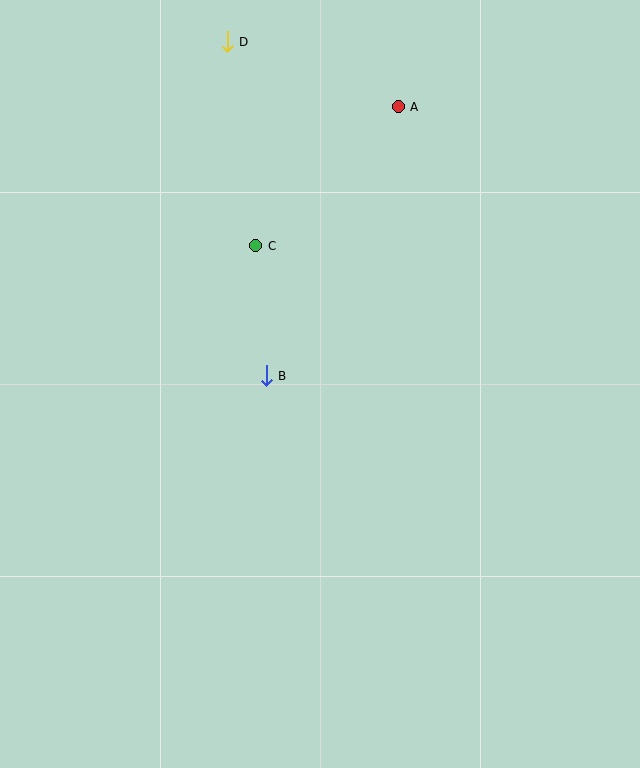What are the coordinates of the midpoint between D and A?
The midpoint between D and A is at (313, 74).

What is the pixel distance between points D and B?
The distance between D and B is 336 pixels.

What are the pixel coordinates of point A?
Point A is at (398, 107).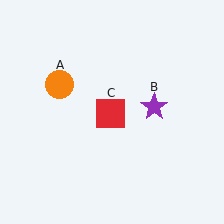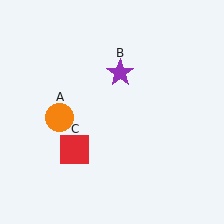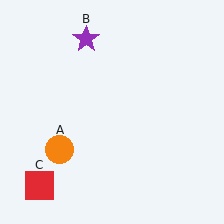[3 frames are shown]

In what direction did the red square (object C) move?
The red square (object C) moved down and to the left.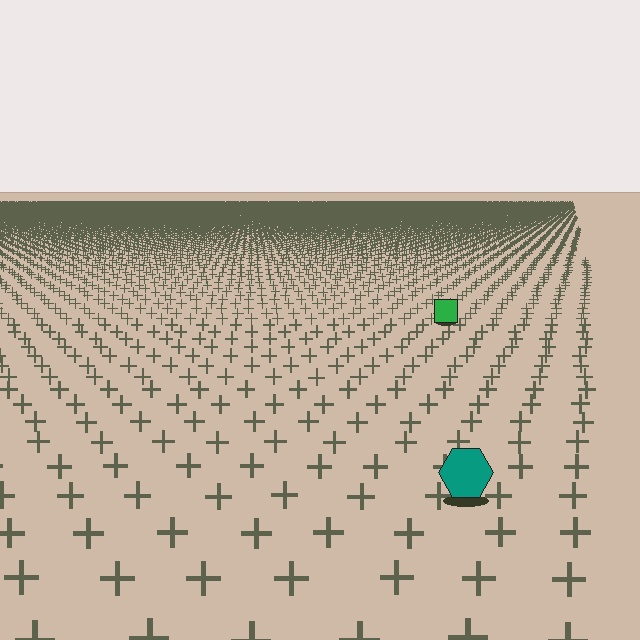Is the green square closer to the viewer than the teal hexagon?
No. The teal hexagon is closer — you can tell from the texture gradient: the ground texture is coarser near it.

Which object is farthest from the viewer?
The green square is farthest from the viewer. It appears smaller and the ground texture around it is denser.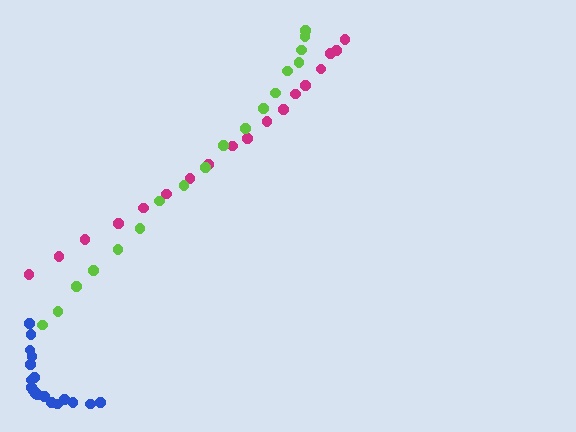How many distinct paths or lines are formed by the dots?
There are 3 distinct paths.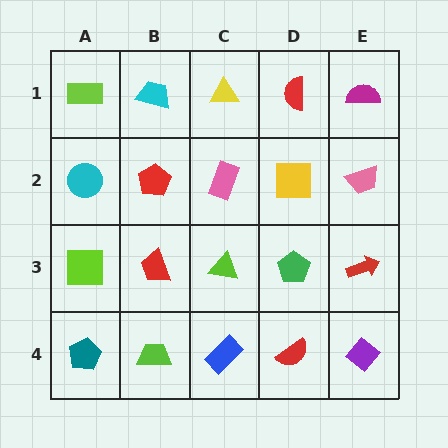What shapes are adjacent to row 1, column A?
A cyan circle (row 2, column A), a cyan trapezoid (row 1, column B).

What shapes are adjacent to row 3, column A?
A cyan circle (row 2, column A), a teal pentagon (row 4, column A), a red trapezoid (row 3, column B).